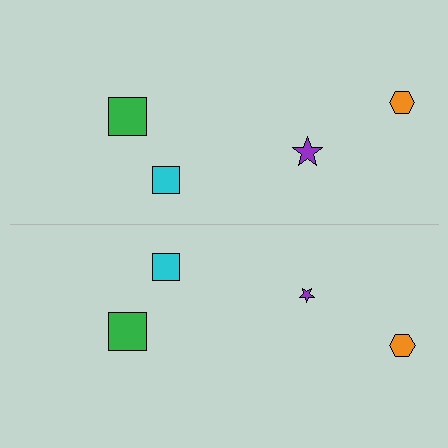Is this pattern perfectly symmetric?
No, the pattern is not perfectly symmetric. The purple star on the bottom side has a different size than its mirror counterpart.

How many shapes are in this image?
There are 8 shapes in this image.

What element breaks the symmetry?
The purple star on the bottom side has a different size than its mirror counterpart.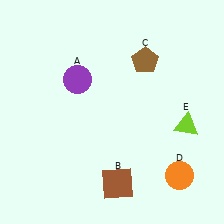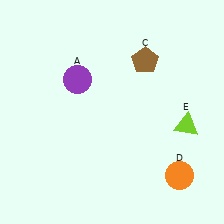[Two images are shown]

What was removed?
The brown square (B) was removed in Image 2.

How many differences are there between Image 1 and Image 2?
There is 1 difference between the two images.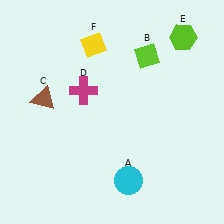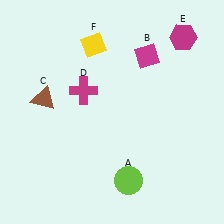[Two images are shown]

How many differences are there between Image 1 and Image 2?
There are 3 differences between the two images.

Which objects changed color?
A changed from cyan to lime. B changed from lime to magenta. E changed from lime to magenta.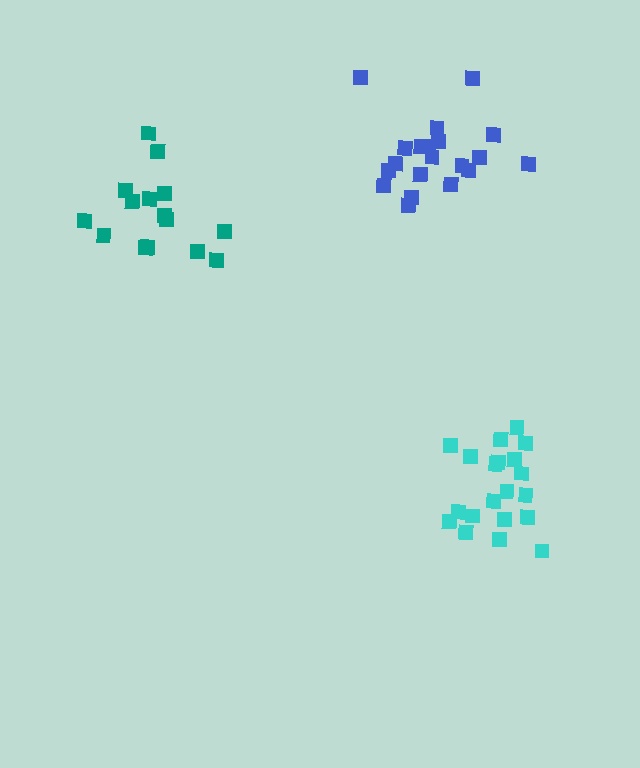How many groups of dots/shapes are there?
There are 3 groups.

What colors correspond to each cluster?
The clusters are colored: blue, cyan, teal.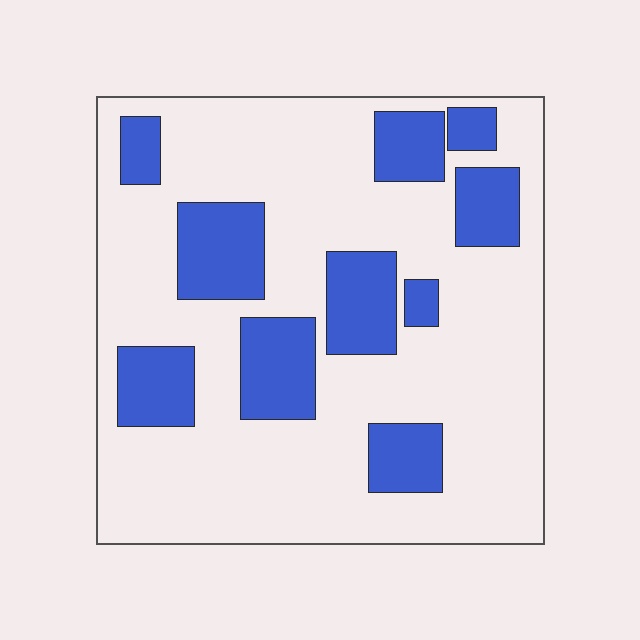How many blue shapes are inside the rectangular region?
10.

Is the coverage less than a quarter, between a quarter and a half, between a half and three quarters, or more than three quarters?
Between a quarter and a half.